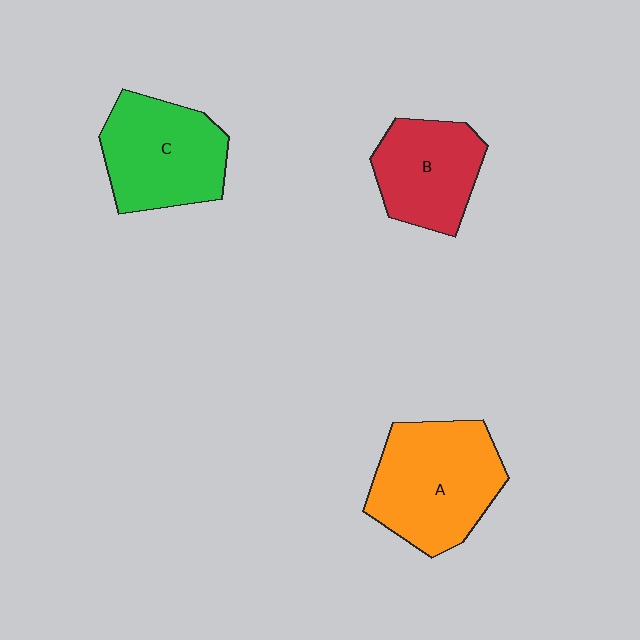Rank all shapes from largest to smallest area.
From largest to smallest: A (orange), C (green), B (red).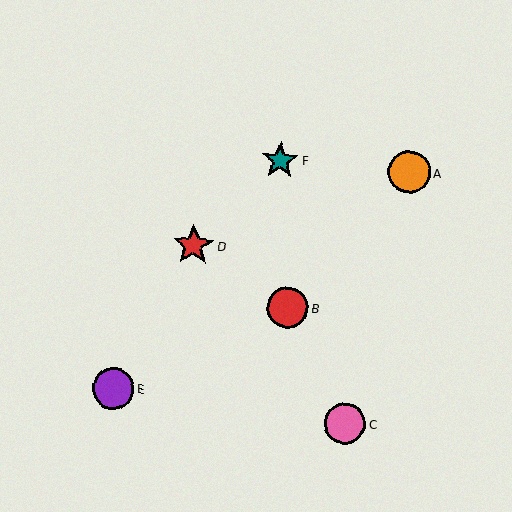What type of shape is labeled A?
Shape A is an orange circle.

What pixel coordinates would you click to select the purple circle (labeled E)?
Click at (113, 388) to select the purple circle E.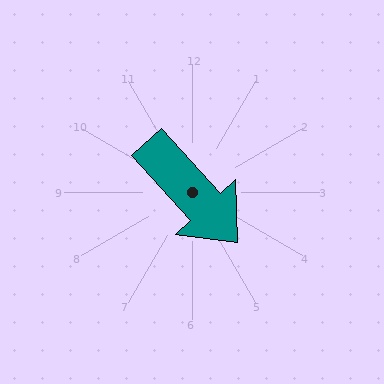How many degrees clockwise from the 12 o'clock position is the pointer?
Approximately 138 degrees.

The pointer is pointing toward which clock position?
Roughly 5 o'clock.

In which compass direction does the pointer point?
Southeast.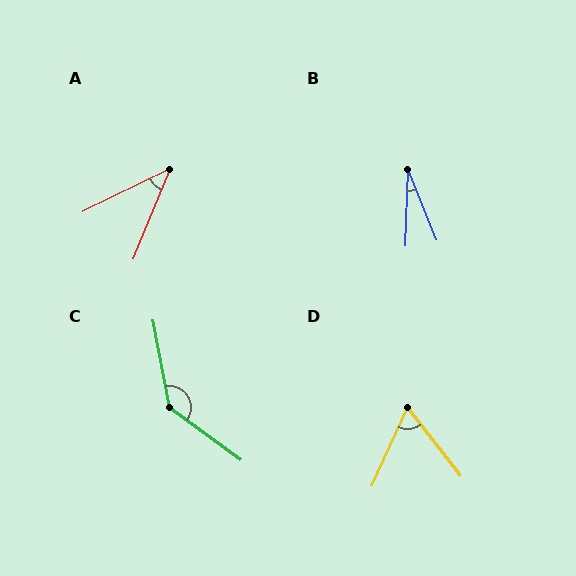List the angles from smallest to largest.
B (24°), A (42°), D (62°), C (137°).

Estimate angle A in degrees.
Approximately 42 degrees.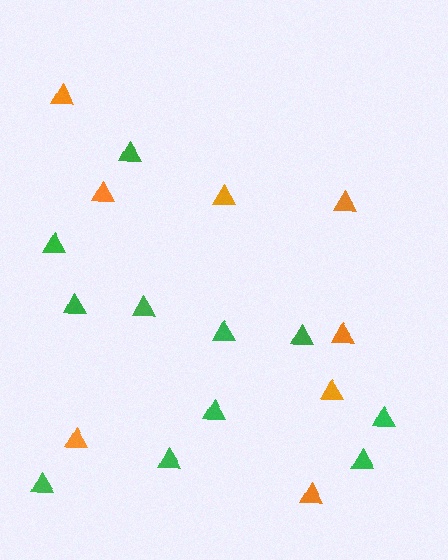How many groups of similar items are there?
There are 2 groups: one group of green triangles (11) and one group of orange triangles (8).